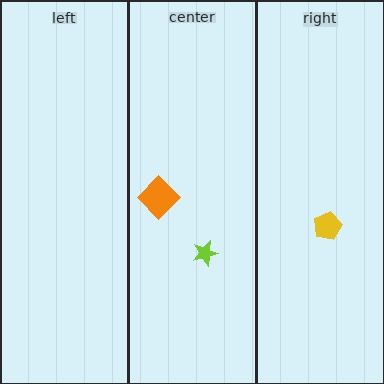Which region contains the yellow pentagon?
The right region.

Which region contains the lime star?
The center region.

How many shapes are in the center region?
2.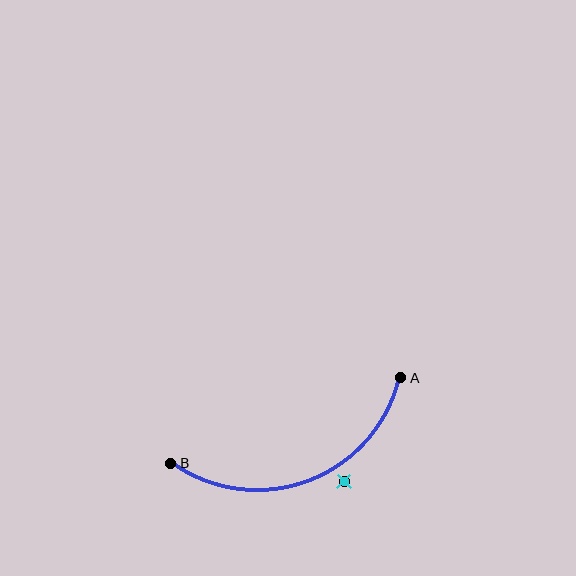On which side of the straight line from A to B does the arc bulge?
The arc bulges below the straight line connecting A and B.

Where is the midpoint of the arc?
The arc midpoint is the point on the curve farthest from the straight line joining A and B. It sits below that line.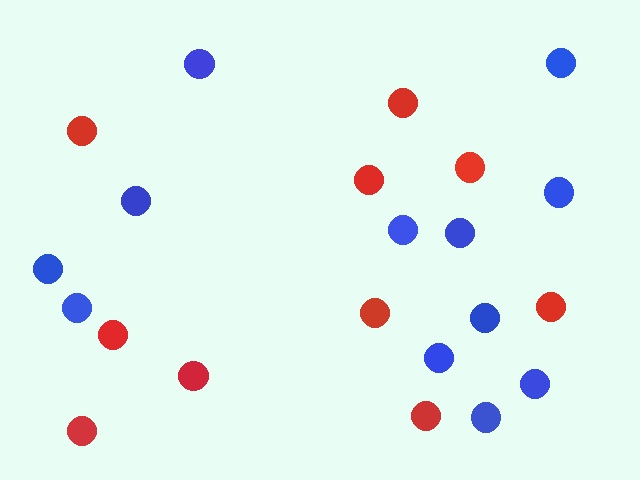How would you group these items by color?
There are 2 groups: one group of red circles (10) and one group of blue circles (12).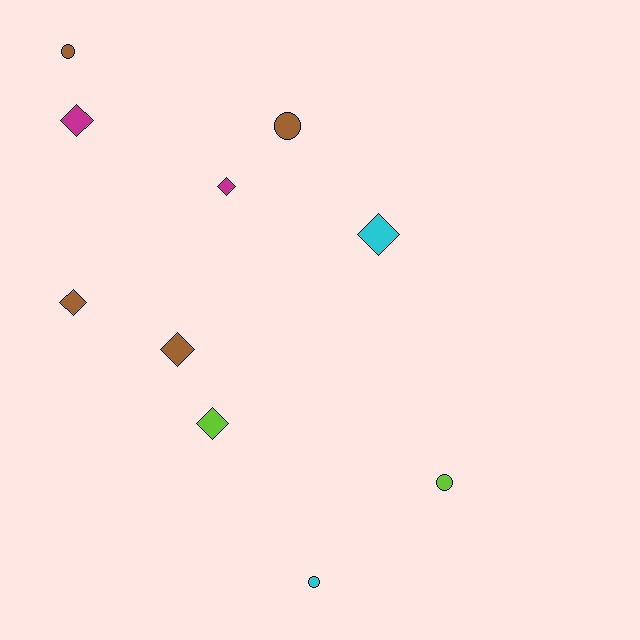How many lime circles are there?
There is 1 lime circle.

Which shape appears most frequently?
Diamond, with 6 objects.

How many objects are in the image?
There are 10 objects.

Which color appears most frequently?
Brown, with 4 objects.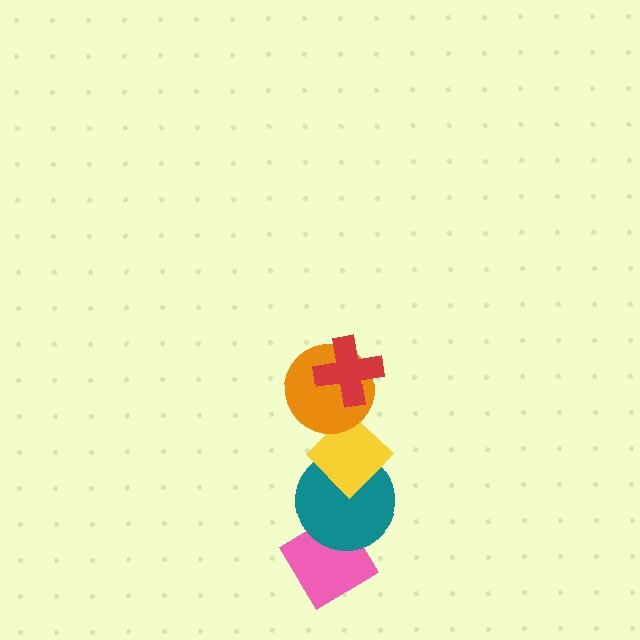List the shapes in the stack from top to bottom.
From top to bottom: the red cross, the orange circle, the yellow diamond, the teal circle, the pink diamond.